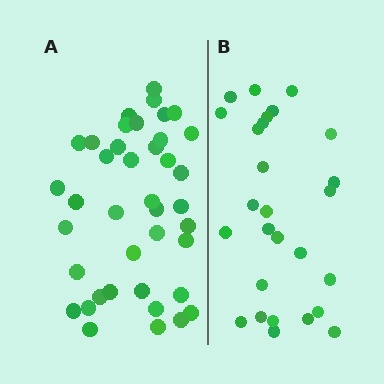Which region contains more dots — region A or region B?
Region A (the left region) has more dots.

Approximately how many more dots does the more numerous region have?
Region A has approximately 15 more dots than region B.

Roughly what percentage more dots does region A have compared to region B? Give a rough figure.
About 50% more.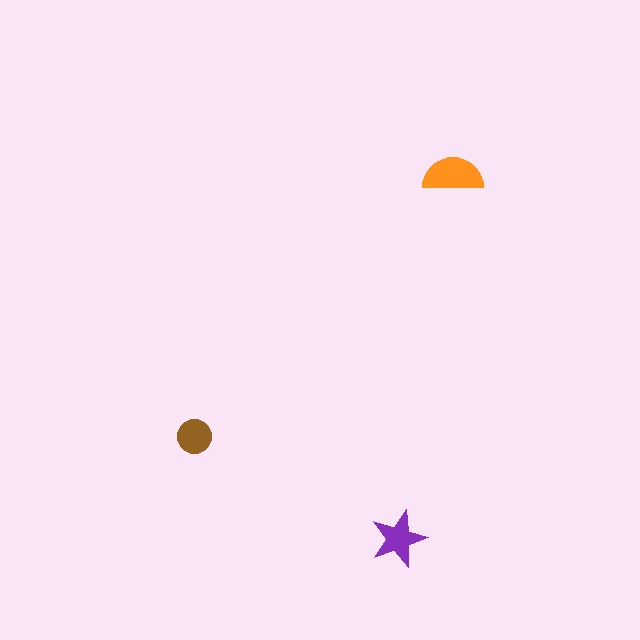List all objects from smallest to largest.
The brown circle, the purple star, the orange semicircle.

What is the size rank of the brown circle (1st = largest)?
3rd.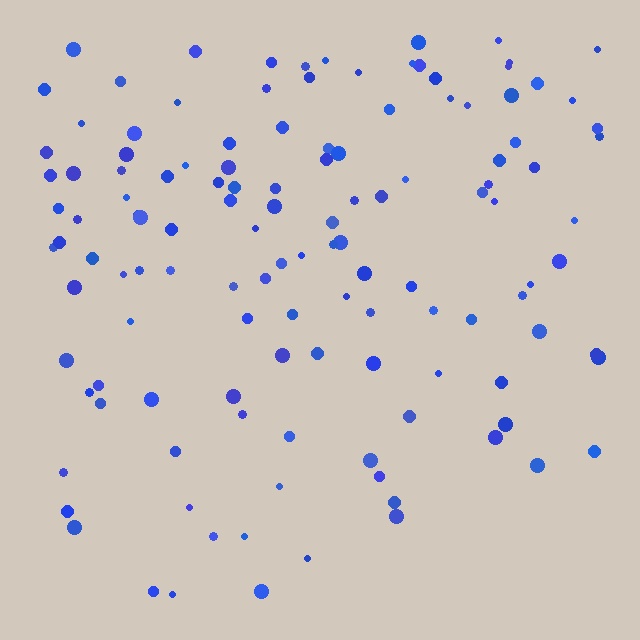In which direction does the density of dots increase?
From bottom to top, with the top side densest.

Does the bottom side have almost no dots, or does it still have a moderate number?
Still a moderate number, just noticeably fewer than the top.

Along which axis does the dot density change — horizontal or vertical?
Vertical.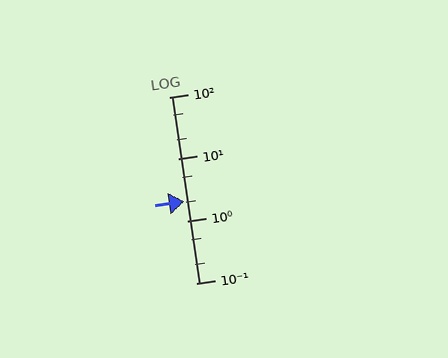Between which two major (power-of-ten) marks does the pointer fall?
The pointer is between 1 and 10.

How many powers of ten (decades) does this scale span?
The scale spans 3 decades, from 0.1 to 100.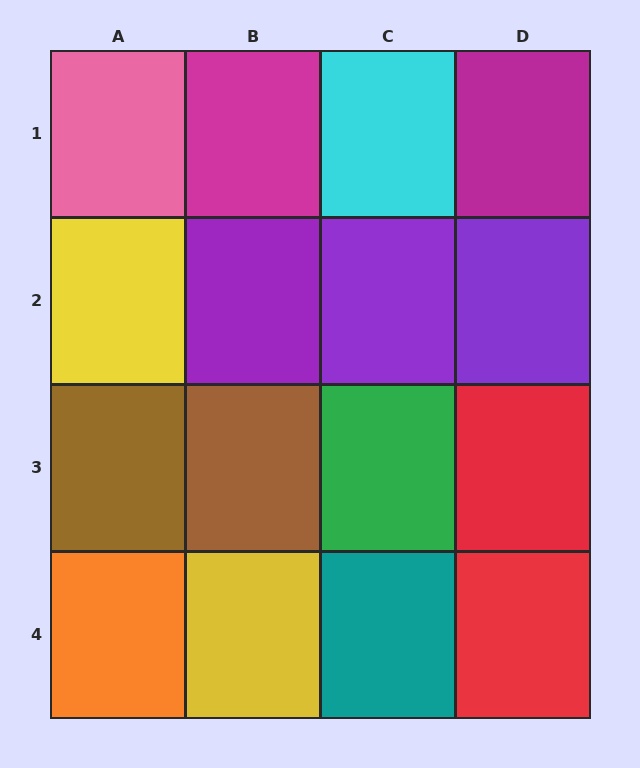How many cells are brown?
2 cells are brown.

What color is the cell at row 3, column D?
Red.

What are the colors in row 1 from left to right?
Pink, magenta, cyan, magenta.